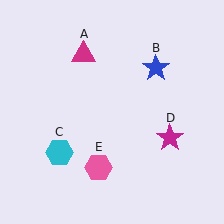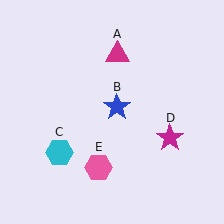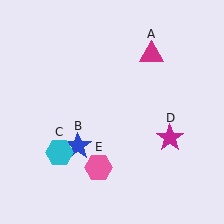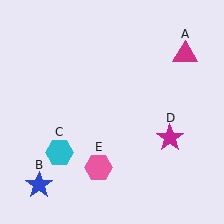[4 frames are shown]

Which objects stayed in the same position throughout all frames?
Cyan hexagon (object C) and magenta star (object D) and pink hexagon (object E) remained stationary.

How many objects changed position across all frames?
2 objects changed position: magenta triangle (object A), blue star (object B).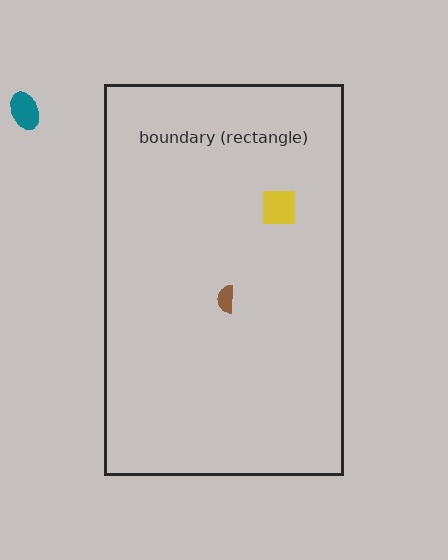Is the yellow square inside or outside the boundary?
Inside.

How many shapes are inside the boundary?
2 inside, 1 outside.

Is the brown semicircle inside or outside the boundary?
Inside.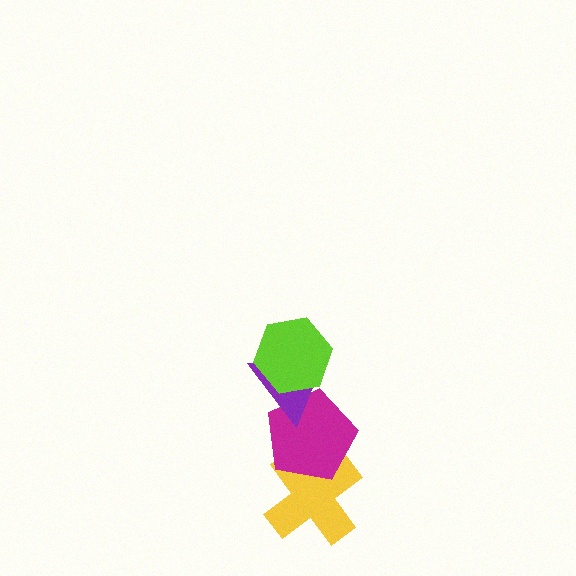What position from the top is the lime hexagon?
The lime hexagon is 1st from the top.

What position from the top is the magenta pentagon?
The magenta pentagon is 3rd from the top.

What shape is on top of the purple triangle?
The lime hexagon is on top of the purple triangle.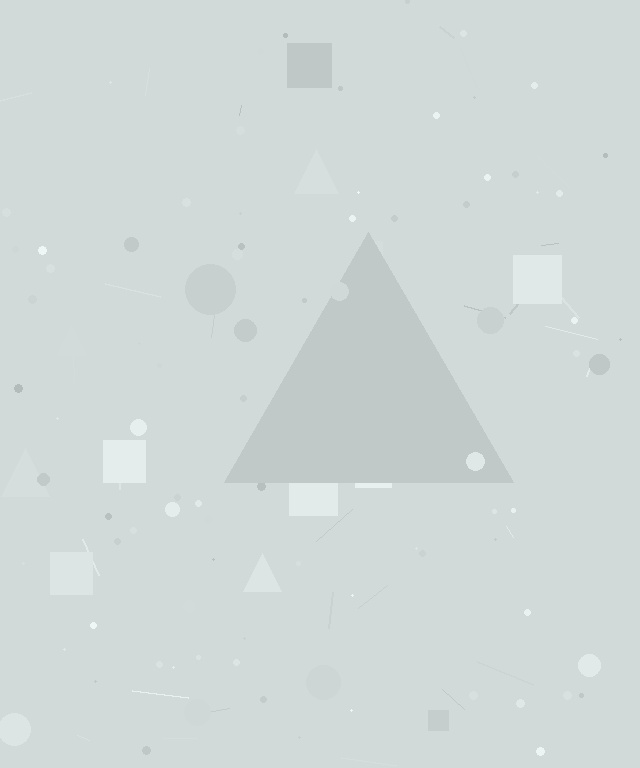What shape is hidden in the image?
A triangle is hidden in the image.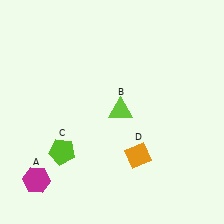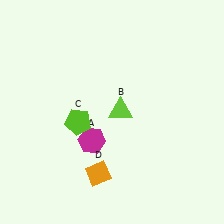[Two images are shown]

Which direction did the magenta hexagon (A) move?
The magenta hexagon (A) moved right.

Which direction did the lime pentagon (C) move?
The lime pentagon (C) moved up.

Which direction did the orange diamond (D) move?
The orange diamond (D) moved left.